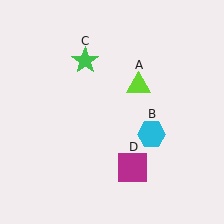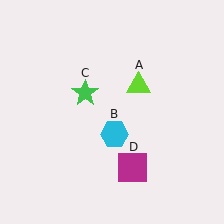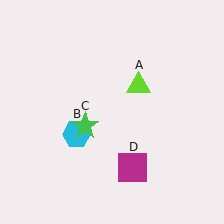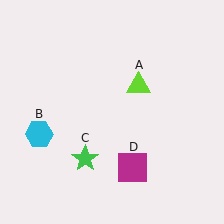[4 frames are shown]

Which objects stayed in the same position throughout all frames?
Lime triangle (object A) and magenta square (object D) remained stationary.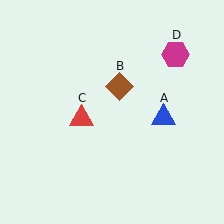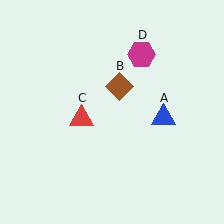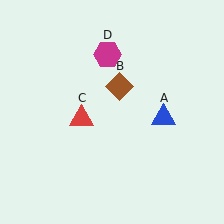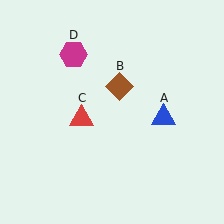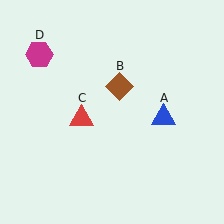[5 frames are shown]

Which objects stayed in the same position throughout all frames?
Blue triangle (object A) and brown diamond (object B) and red triangle (object C) remained stationary.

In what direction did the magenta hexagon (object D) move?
The magenta hexagon (object D) moved left.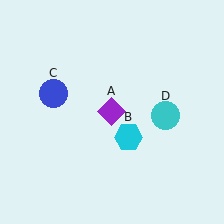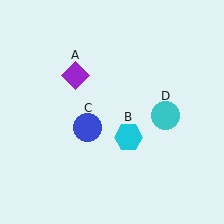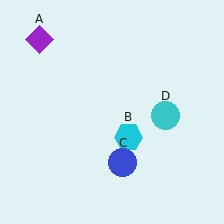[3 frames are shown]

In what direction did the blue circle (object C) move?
The blue circle (object C) moved down and to the right.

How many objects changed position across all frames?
2 objects changed position: purple diamond (object A), blue circle (object C).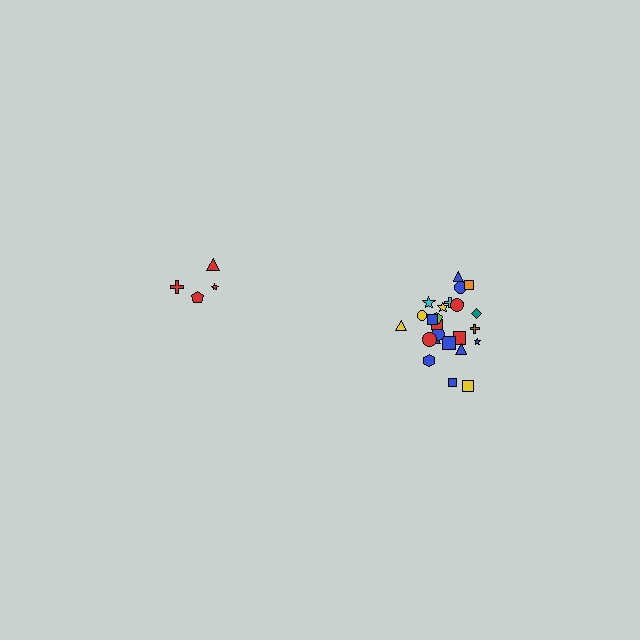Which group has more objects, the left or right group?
The right group.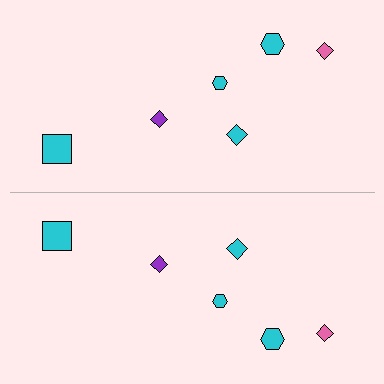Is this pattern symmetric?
Yes, this pattern has bilateral (reflection) symmetry.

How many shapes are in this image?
There are 12 shapes in this image.